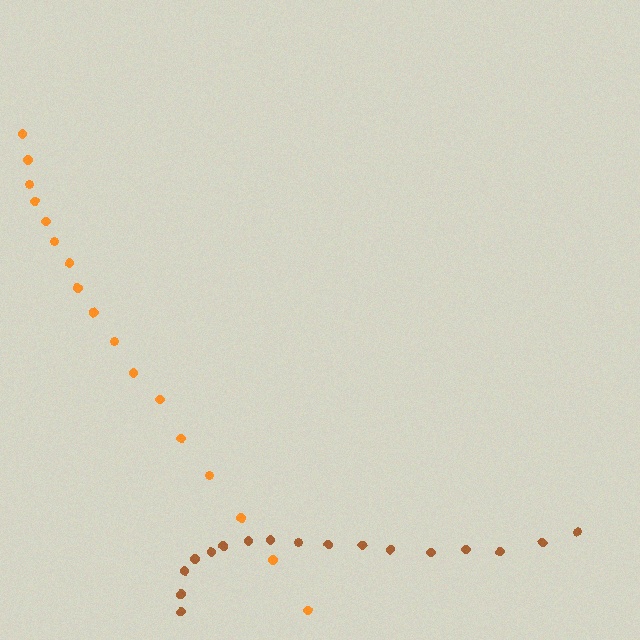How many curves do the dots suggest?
There are 2 distinct paths.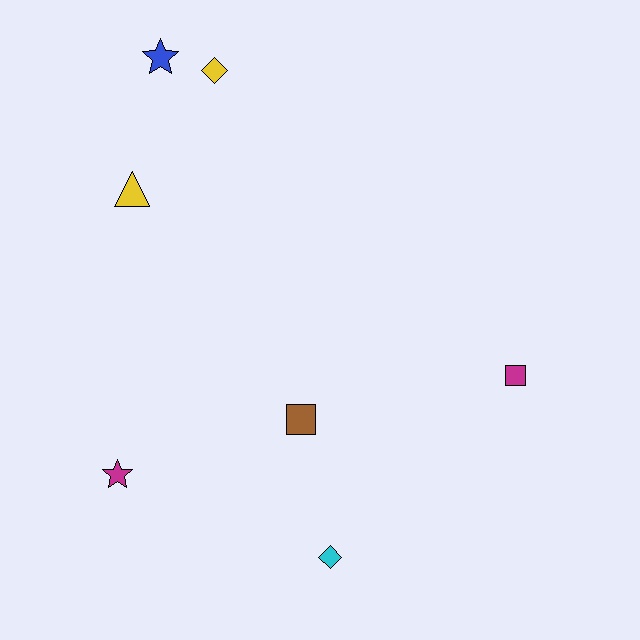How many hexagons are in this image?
There are no hexagons.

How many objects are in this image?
There are 7 objects.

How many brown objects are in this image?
There is 1 brown object.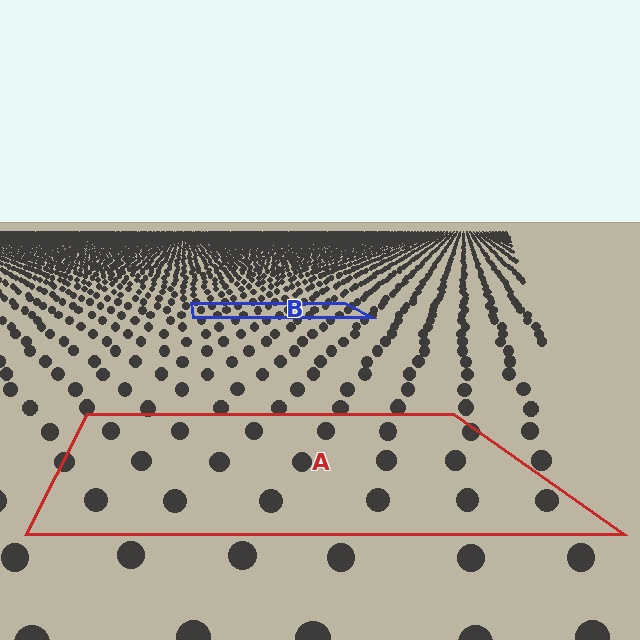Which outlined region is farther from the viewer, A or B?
Region B is farther from the viewer — the texture elements inside it appear smaller and more densely packed.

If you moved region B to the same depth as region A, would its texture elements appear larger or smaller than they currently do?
They would appear larger. At a closer depth, the same texture elements are projected at a bigger on-screen size.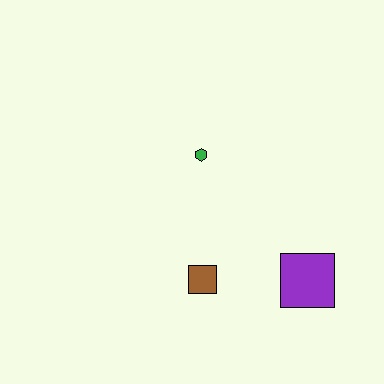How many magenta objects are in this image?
There are no magenta objects.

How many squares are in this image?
There are 2 squares.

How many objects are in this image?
There are 3 objects.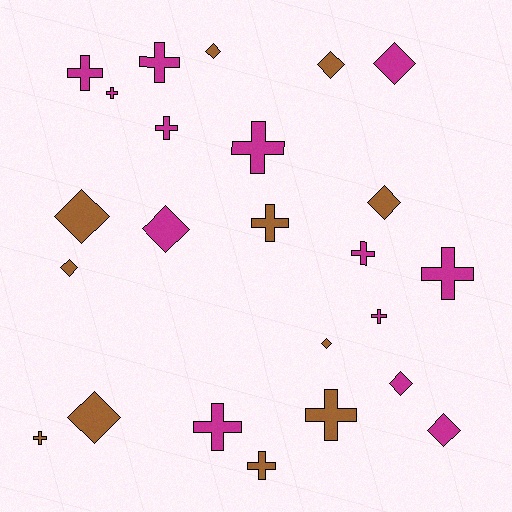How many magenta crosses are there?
There are 9 magenta crosses.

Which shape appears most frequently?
Cross, with 13 objects.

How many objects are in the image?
There are 24 objects.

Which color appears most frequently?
Magenta, with 13 objects.